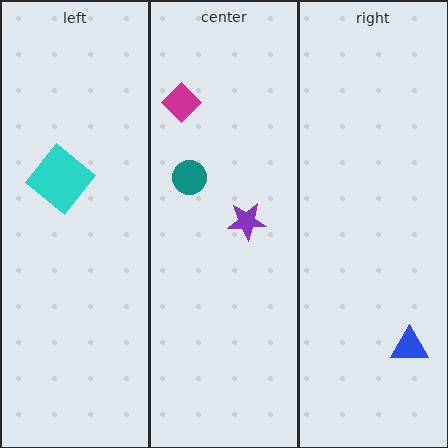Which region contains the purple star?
The center region.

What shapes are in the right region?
The blue triangle.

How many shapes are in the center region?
3.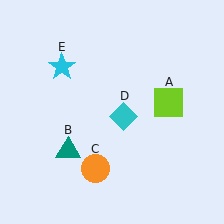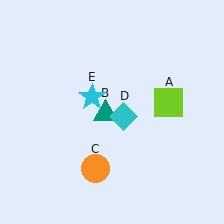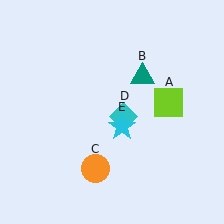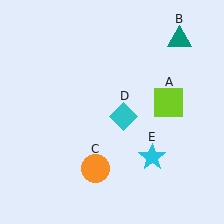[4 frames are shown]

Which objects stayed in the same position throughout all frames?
Lime square (object A) and orange circle (object C) and cyan diamond (object D) remained stationary.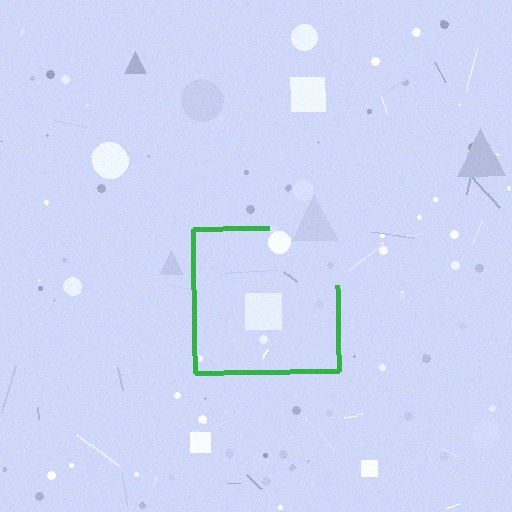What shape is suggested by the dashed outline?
The dashed outline suggests a square.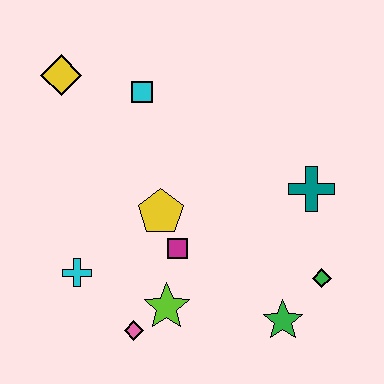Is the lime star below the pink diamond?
No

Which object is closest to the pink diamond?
The lime star is closest to the pink diamond.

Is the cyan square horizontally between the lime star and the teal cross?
No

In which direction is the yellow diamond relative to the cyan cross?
The yellow diamond is above the cyan cross.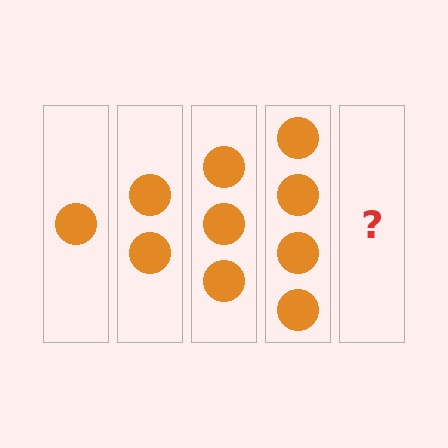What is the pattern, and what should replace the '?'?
The pattern is that each step adds one more circle. The '?' should be 5 circles.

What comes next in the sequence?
The next element should be 5 circles.